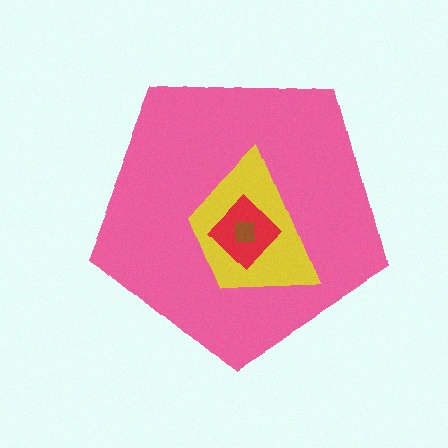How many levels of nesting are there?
4.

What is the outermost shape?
The pink pentagon.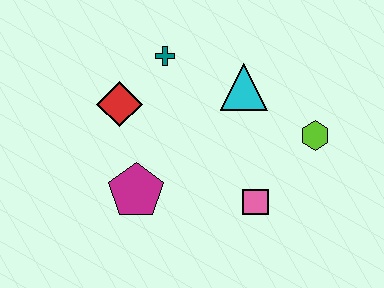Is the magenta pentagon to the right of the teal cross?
No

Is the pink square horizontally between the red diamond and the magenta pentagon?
No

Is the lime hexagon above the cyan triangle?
No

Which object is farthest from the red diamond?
The lime hexagon is farthest from the red diamond.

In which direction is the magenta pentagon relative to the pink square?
The magenta pentagon is to the left of the pink square.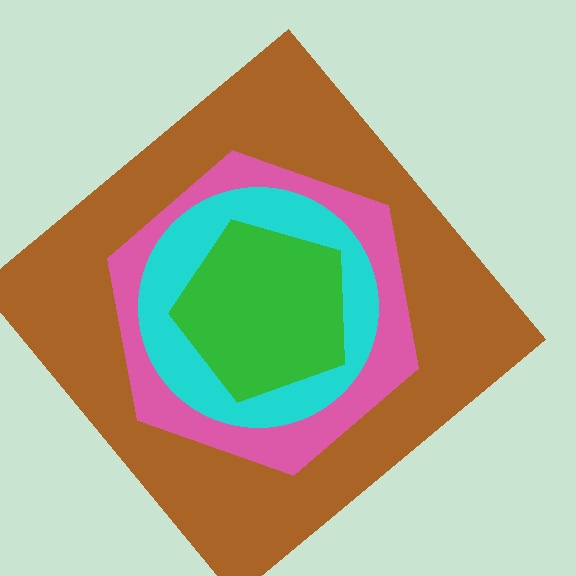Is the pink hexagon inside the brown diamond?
Yes.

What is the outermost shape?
The brown diamond.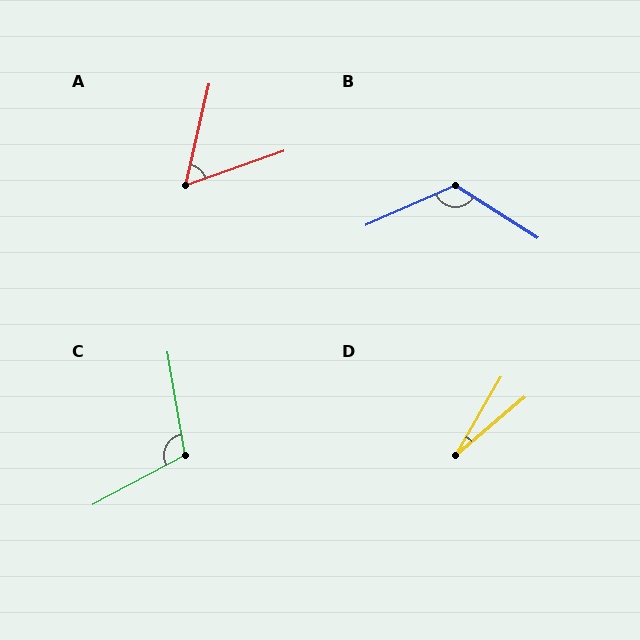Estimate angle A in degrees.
Approximately 58 degrees.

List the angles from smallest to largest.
D (20°), A (58°), C (109°), B (124°).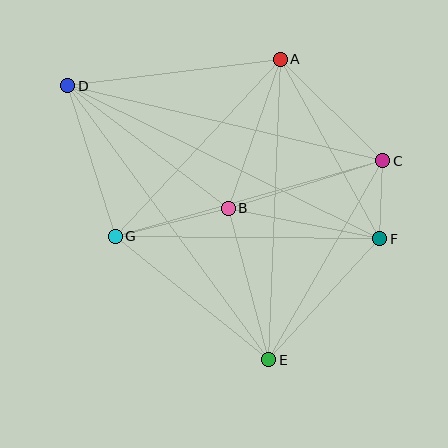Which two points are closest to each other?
Points C and F are closest to each other.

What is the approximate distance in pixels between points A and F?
The distance between A and F is approximately 205 pixels.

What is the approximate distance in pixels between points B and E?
The distance between B and E is approximately 157 pixels.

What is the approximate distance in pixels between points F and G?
The distance between F and G is approximately 264 pixels.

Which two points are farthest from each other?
Points D and F are farthest from each other.